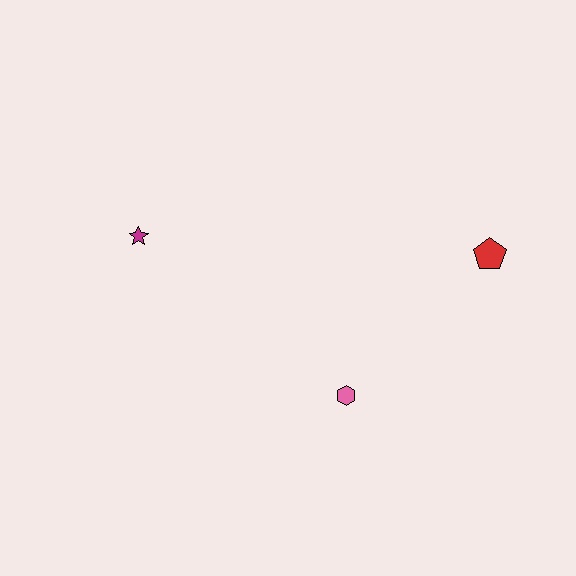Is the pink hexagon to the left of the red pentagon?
Yes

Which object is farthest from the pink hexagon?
The magenta star is farthest from the pink hexagon.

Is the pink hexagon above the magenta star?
No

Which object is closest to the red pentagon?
The pink hexagon is closest to the red pentagon.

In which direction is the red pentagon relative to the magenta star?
The red pentagon is to the right of the magenta star.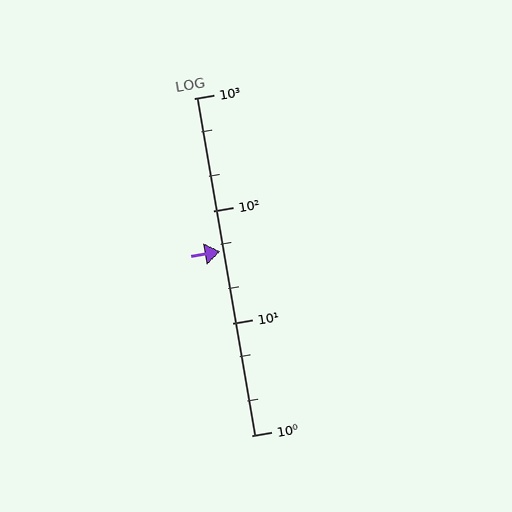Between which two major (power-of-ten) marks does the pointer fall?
The pointer is between 10 and 100.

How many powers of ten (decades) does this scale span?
The scale spans 3 decades, from 1 to 1000.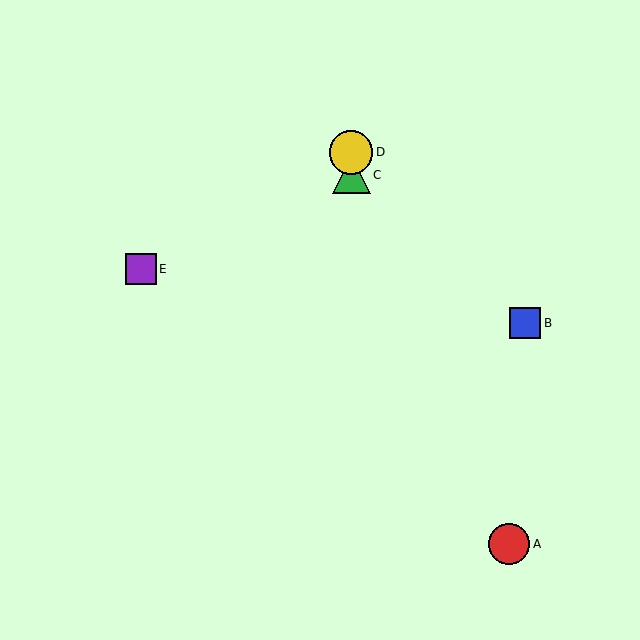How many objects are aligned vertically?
2 objects (C, D) are aligned vertically.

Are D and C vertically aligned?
Yes, both are at x≈351.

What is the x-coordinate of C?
Object C is at x≈351.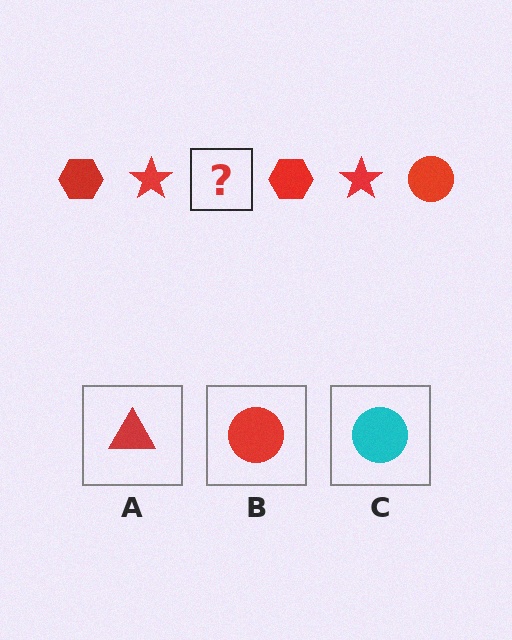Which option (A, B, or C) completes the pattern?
B.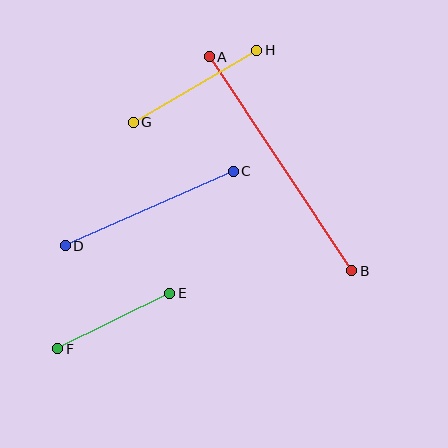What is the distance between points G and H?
The distance is approximately 143 pixels.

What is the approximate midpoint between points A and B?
The midpoint is at approximately (280, 164) pixels.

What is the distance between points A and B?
The distance is approximately 257 pixels.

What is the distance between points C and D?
The distance is approximately 184 pixels.